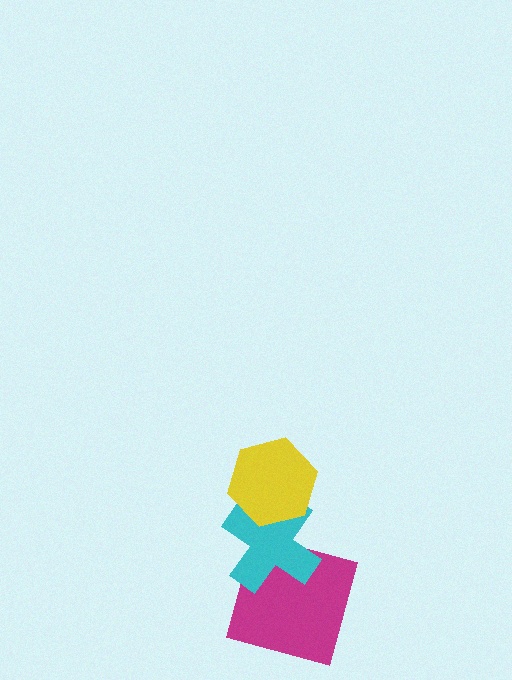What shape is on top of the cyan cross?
The yellow hexagon is on top of the cyan cross.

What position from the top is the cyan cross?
The cyan cross is 2nd from the top.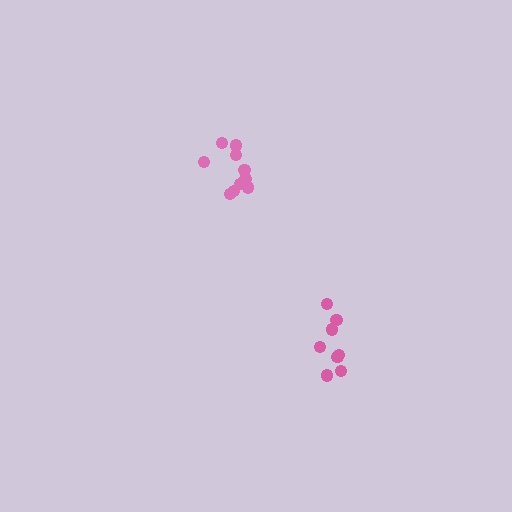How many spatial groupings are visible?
There are 2 spatial groupings.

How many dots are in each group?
Group 1: 10 dots, Group 2: 8 dots (18 total).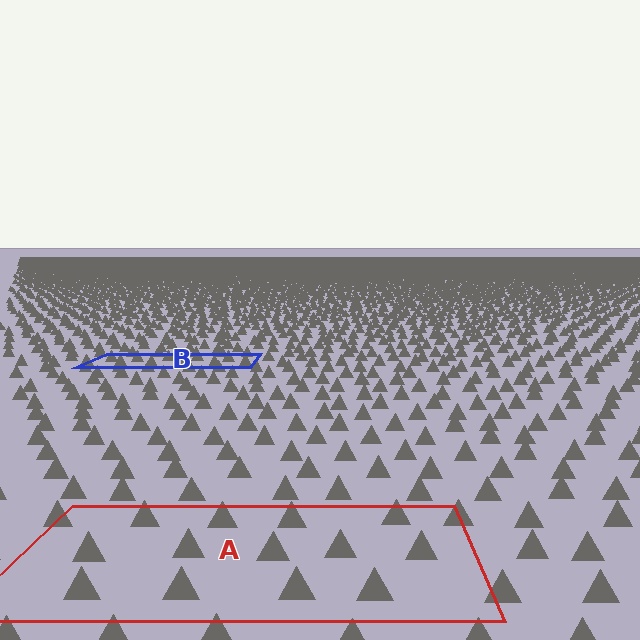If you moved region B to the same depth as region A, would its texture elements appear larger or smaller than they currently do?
They would appear larger. At a closer depth, the same texture elements are projected at a bigger on-screen size.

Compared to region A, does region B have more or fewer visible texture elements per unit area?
Region B has more texture elements per unit area — they are packed more densely because it is farther away.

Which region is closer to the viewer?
Region A is closer. The texture elements there are larger and more spread out.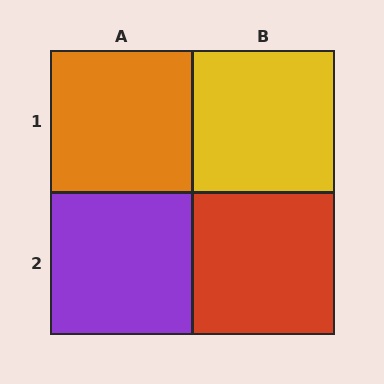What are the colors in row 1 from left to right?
Orange, yellow.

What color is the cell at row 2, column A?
Purple.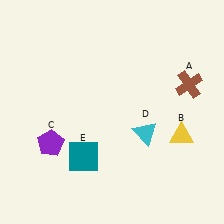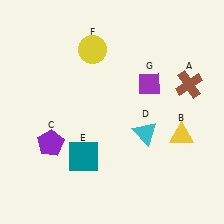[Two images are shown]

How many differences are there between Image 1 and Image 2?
There are 2 differences between the two images.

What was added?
A yellow circle (F), a purple diamond (G) were added in Image 2.